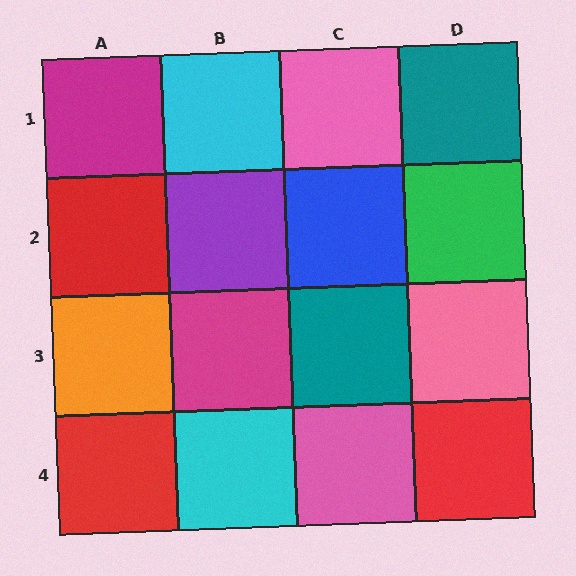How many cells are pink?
3 cells are pink.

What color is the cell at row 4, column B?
Cyan.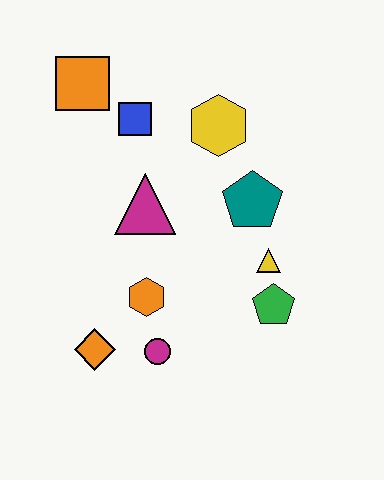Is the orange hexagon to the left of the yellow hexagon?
Yes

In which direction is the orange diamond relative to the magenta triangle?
The orange diamond is below the magenta triangle.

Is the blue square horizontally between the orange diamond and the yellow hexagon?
Yes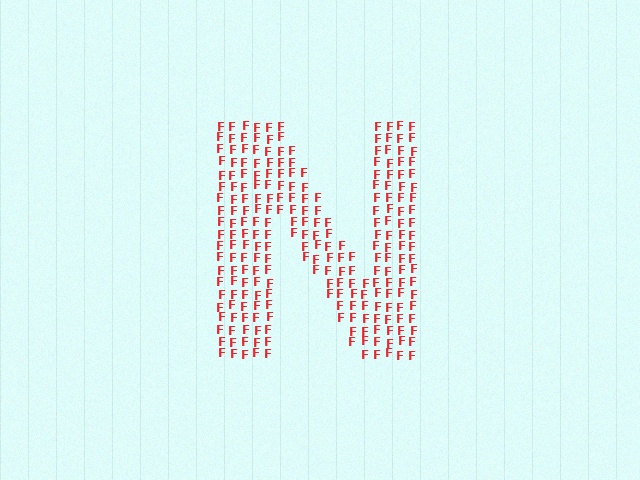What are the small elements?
The small elements are letter F's.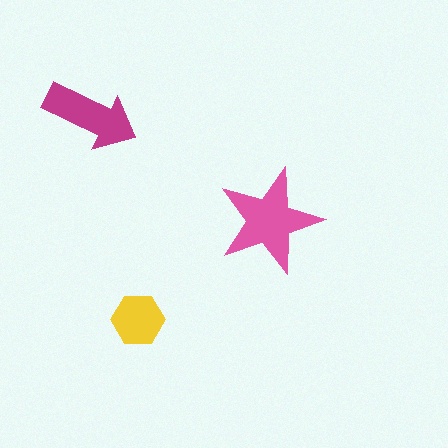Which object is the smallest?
The yellow hexagon.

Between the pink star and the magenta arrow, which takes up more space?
The pink star.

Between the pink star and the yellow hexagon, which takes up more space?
The pink star.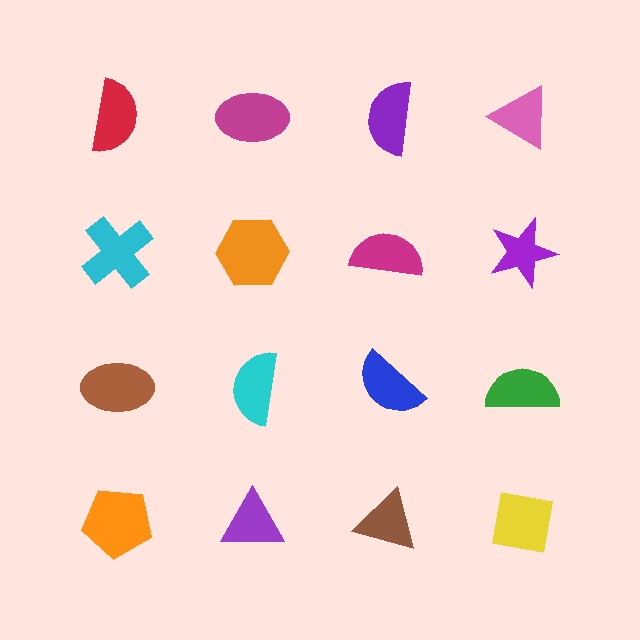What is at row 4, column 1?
An orange pentagon.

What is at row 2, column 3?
A magenta semicircle.